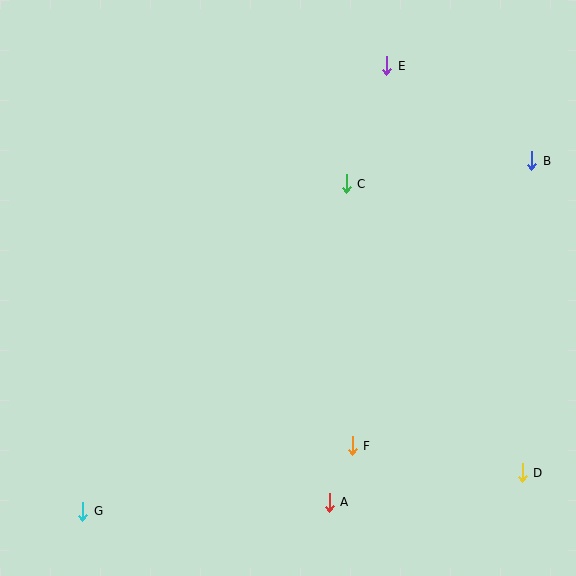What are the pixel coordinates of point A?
Point A is at (329, 502).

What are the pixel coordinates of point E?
Point E is at (387, 66).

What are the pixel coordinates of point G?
Point G is at (83, 511).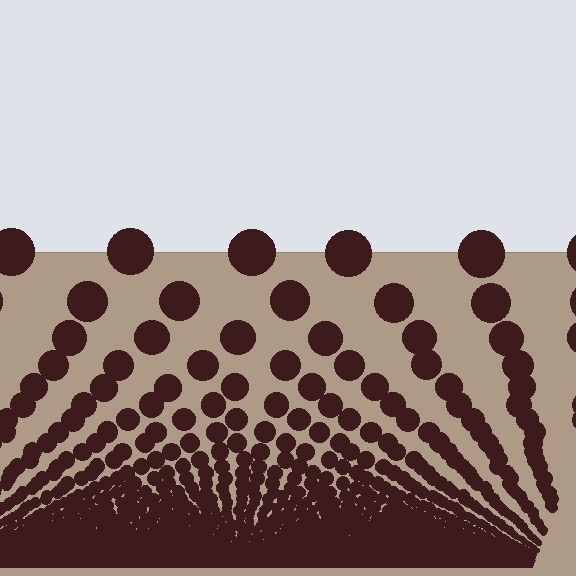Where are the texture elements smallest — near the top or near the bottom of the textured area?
Near the bottom.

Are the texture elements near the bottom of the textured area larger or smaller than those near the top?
Smaller. The gradient is inverted — elements near the bottom are smaller and denser.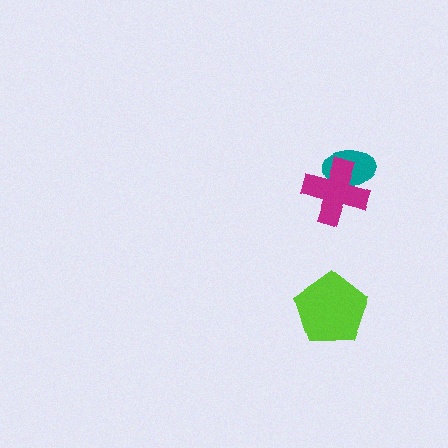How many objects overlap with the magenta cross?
1 object overlaps with the magenta cross.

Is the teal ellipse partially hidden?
Yes, it is partially covered by another shape.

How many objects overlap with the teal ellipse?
1 object overlaps with the teal ellipse.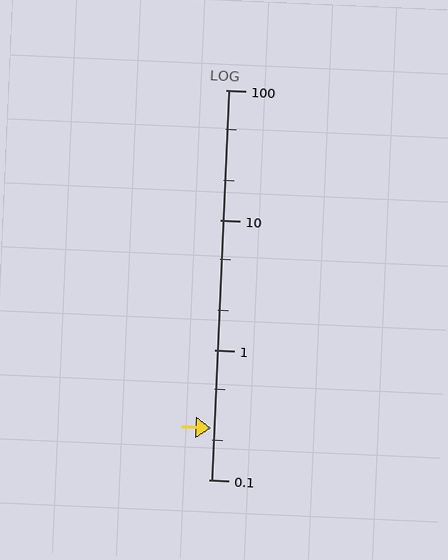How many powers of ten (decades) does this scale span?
The scale spans 3 decades, from 0.1 to 100.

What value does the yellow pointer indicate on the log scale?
The pointer indicates approximately 0.25.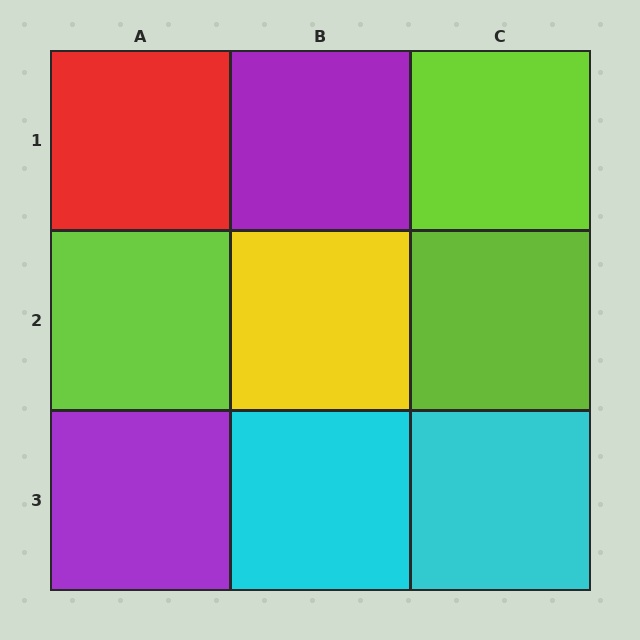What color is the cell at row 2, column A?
Lime.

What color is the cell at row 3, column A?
Purple.